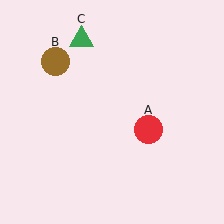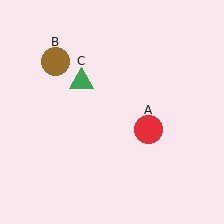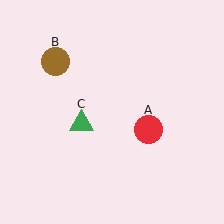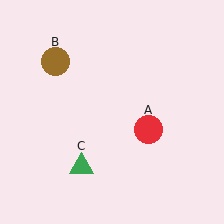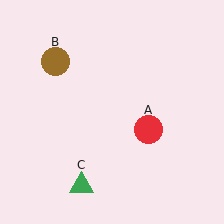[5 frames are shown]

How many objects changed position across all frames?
1 object changed position: green triangle (object C).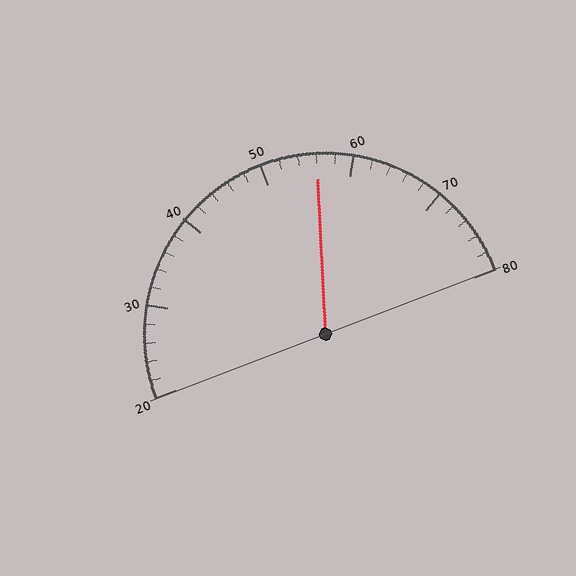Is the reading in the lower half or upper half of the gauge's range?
The reading is in the upper half of the range (20 to 80).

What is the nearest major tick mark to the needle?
The nearest major tick mark is 60.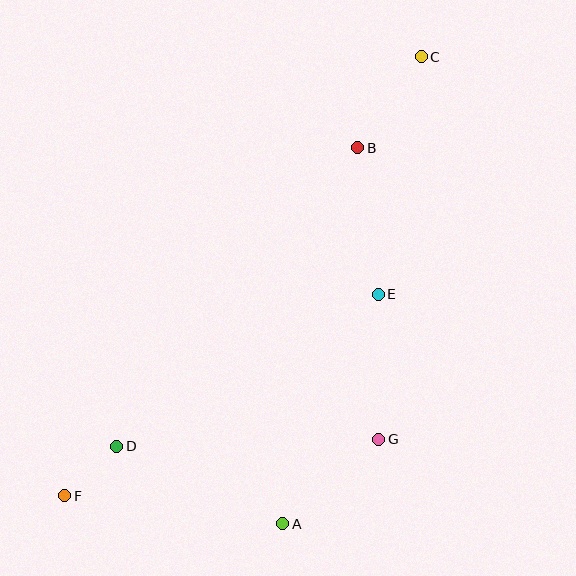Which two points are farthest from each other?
Points C and F are farthest from each other.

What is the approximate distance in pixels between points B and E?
The distance between B and E is approximately 148 pixels.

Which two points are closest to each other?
Points D and F are closest to each other.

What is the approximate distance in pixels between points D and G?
The distance between D and G is approximately 262 pixels.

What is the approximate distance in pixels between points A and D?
The distance between A and D is approximately 184 pixels.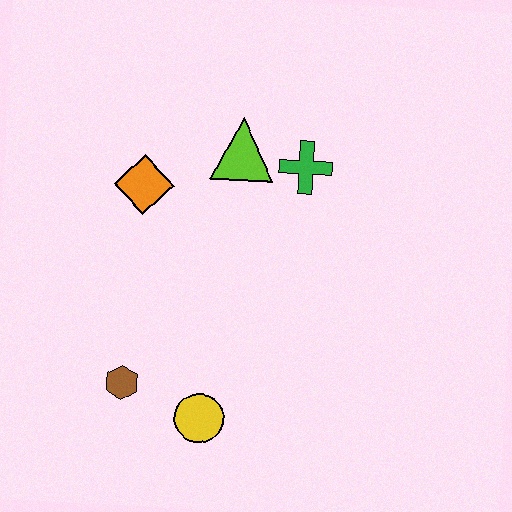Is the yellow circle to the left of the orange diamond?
No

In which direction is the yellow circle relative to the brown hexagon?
The yellow circle is to the right of the brown hexagon.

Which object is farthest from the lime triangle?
The yellow circle is farthest from the lime triangle.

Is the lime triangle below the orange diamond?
No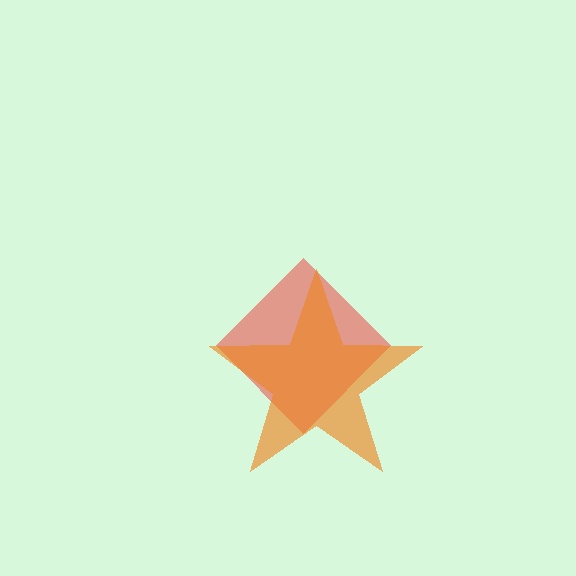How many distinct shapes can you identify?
There are 2 distinct shapes: a red diamond, an orange star.